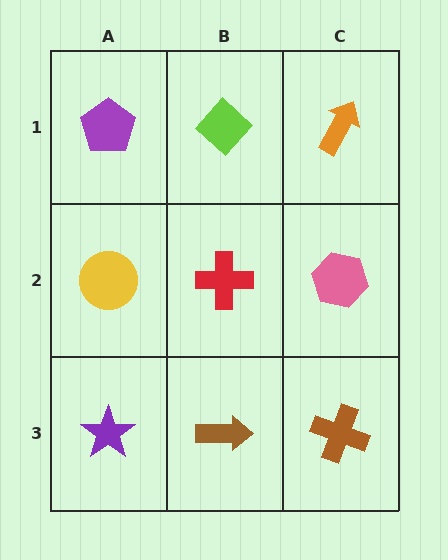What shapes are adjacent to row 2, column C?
An orange arrow (row 1, column C), a brown cross (row 3, column C), a red cross (row 2, column B).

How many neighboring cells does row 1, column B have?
3.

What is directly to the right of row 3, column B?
A brown cross.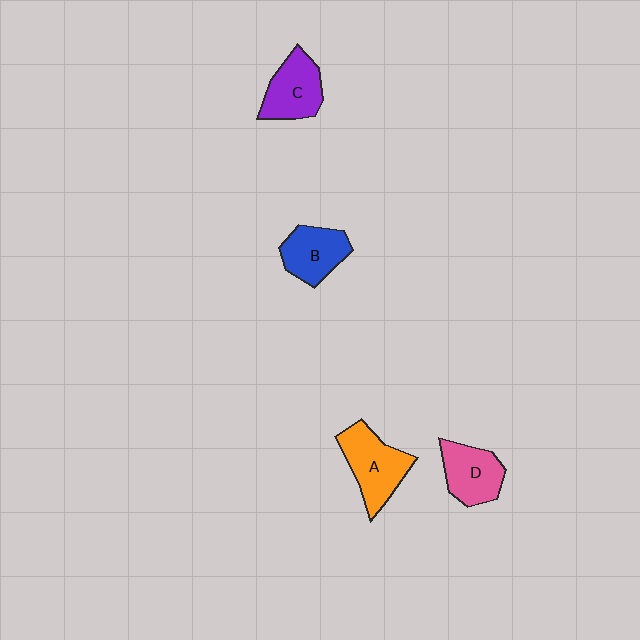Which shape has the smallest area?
Shape B (blue).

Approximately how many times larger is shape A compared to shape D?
Approximately 1.2 times.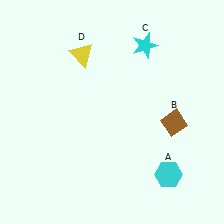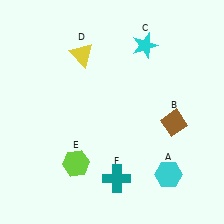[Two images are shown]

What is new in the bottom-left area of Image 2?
A lime hexagon (E) was added in the bottom-left area of Image 2.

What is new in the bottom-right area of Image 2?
A teal cross (F) was added in the bottom-right area of Image 2.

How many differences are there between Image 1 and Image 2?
There are 2 differences between the two images.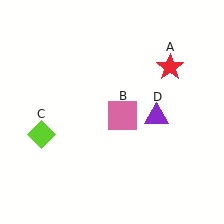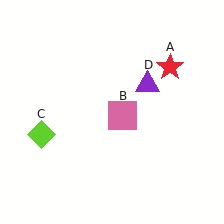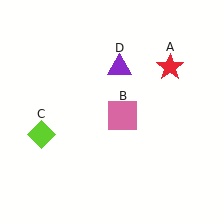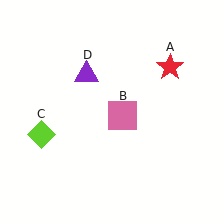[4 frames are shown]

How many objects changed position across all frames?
1 object changed position: purple triangle (object D).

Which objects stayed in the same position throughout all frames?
Red star (object A) and pink square (object B) and lime diamond (object C) remained stationary.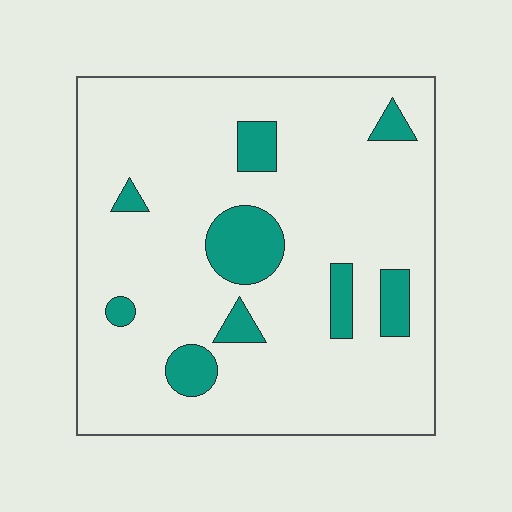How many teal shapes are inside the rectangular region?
9.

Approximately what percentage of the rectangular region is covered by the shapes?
Approximately 15%.